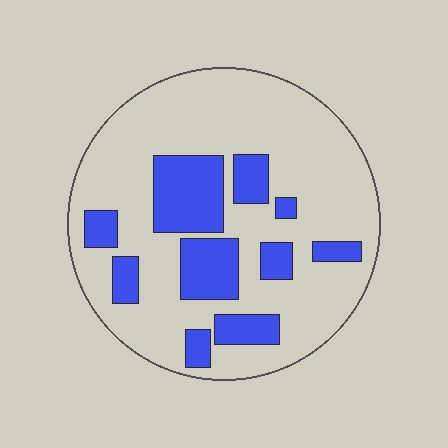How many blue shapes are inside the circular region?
10.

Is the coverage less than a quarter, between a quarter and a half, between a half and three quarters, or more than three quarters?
Between a quarter and a half.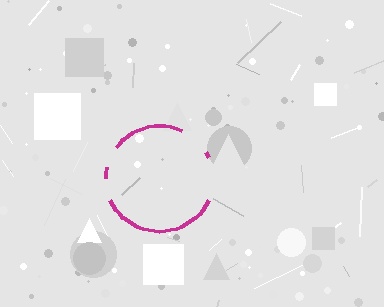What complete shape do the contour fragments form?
The contour fragments form a circle.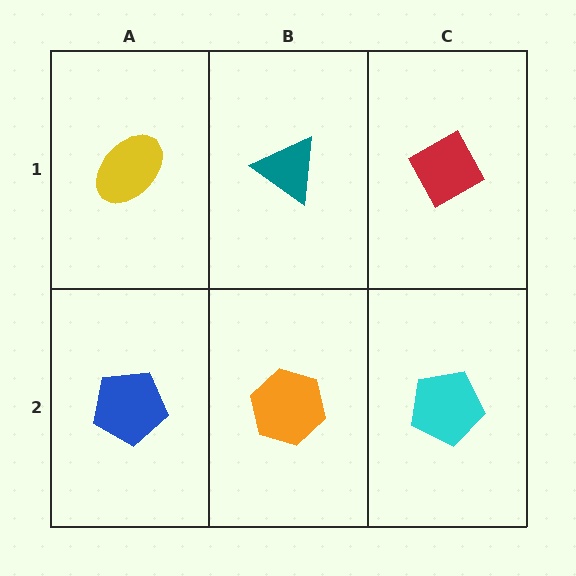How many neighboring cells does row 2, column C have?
2.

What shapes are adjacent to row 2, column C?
A red diamond (row 1, column C), an orange hexagon (row 2, column B).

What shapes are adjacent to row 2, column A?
A yellow ellipse (row 1, column A), an orange hexagon (row 2, column B).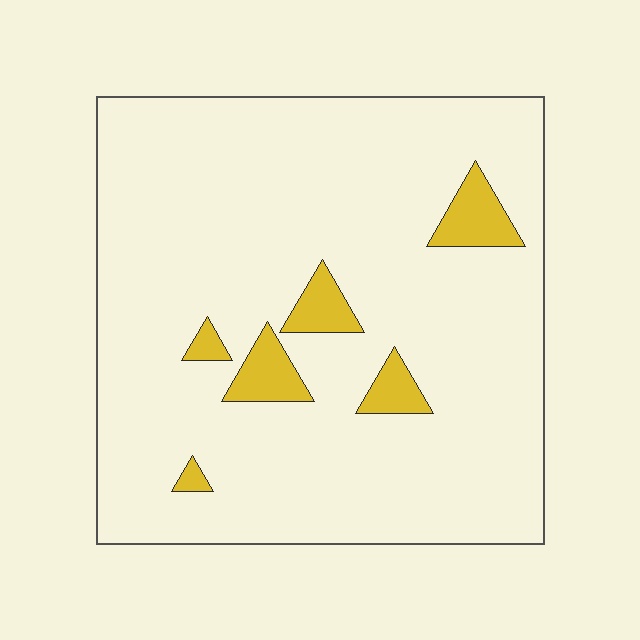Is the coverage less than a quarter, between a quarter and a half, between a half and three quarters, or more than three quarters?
Less than a quarter.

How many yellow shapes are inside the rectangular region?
6.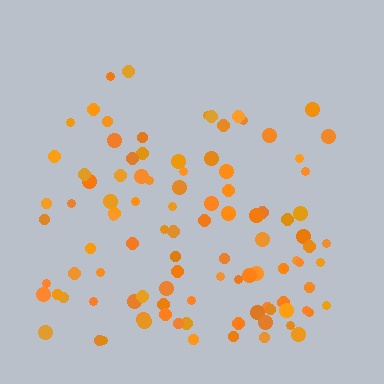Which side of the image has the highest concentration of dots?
The bottom.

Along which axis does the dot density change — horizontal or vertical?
Vertical.